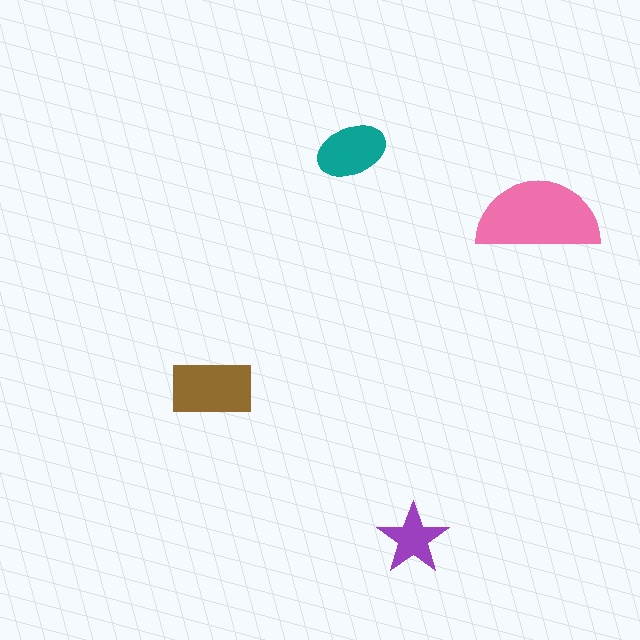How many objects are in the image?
There are 4 objects in the image.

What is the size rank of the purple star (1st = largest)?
4th.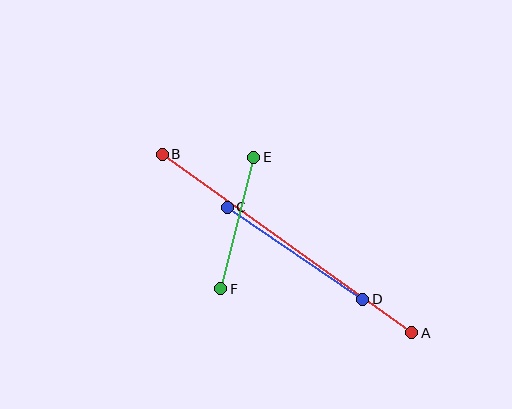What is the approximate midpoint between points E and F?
The midpoint is at approximately (237, 223) pixels.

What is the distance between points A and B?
The distance is approximately 307 pixels.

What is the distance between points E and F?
The distance is approximately 135 pixels.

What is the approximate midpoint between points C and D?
The midpoint is at approximately (295, 253) pixels.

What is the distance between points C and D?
The distance is approximately 164 pixels.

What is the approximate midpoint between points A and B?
The midpoint is at approximately (287, 244) pixels.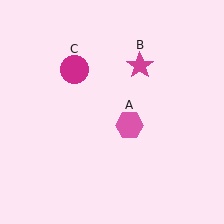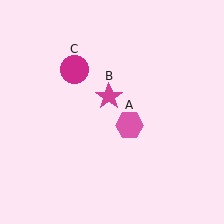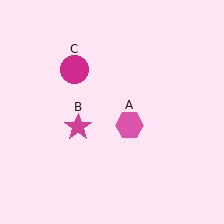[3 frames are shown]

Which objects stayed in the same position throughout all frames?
Pink hexagon (object A) and magenta circle (object C) remained stationary.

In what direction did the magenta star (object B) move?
The magenta star (object B) moved down and to the left.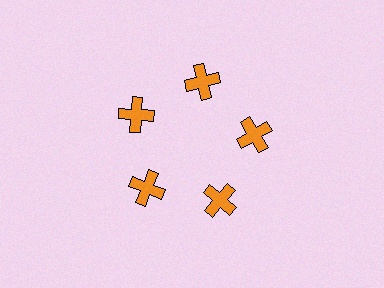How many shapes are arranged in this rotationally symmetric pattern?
There are 5 shapes, arranged in 5 groups of 1.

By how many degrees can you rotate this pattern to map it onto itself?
The pattern maps onto itself every 72 degrees of rotation.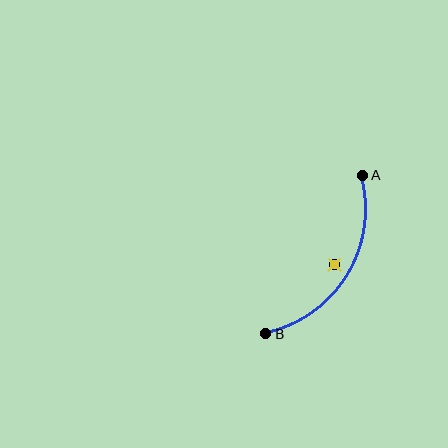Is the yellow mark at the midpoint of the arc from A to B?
No — the yellow mark does not lie on the arc at all. It sits slightly inside the curve.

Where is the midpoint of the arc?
The arc midpoint is the point on the curve farthest from the straight line joining A and B. It sits to the right of that line.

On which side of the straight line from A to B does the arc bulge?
The arc bulges to the right of the straight line connecting A and B.